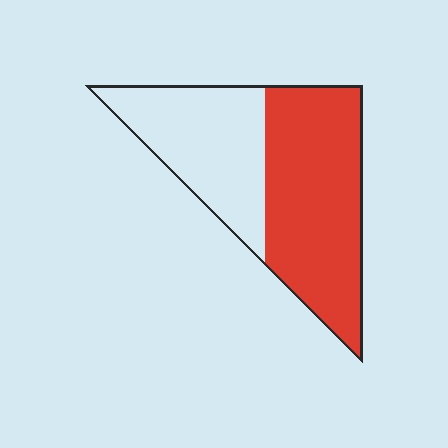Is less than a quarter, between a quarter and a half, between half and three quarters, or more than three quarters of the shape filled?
Between half and three quarters.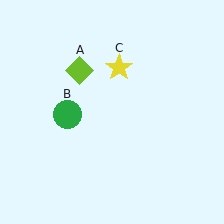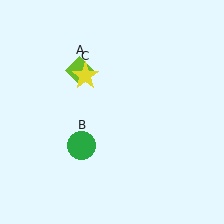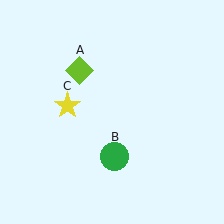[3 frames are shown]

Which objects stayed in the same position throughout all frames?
Lime diamond (object A) remained stationary.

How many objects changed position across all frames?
2 objects changed position: green circle (object B), yellow star (object C).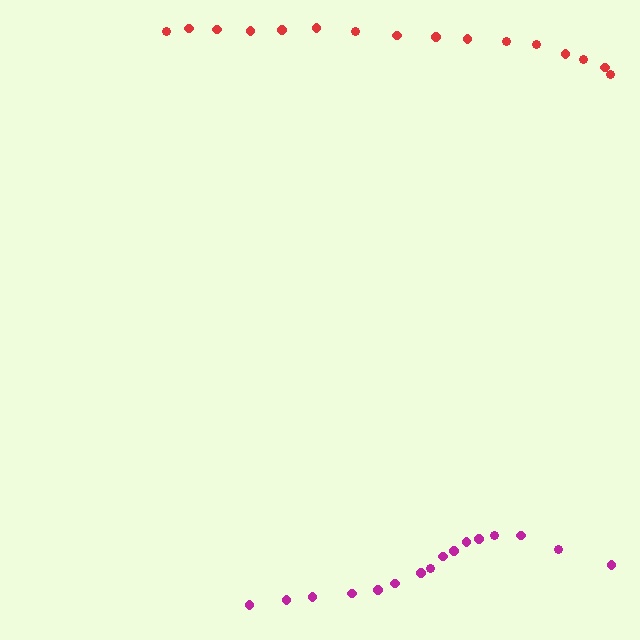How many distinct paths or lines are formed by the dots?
There are 2 distinct paths.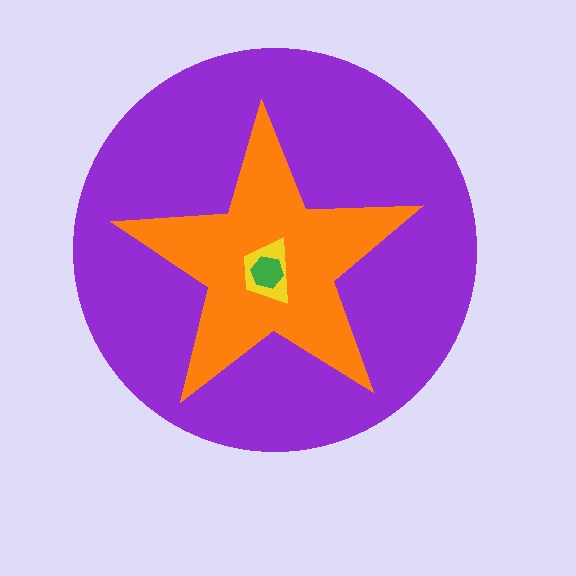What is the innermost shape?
The green hexagon.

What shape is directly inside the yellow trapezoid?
The green hexagon.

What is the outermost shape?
The purple circle.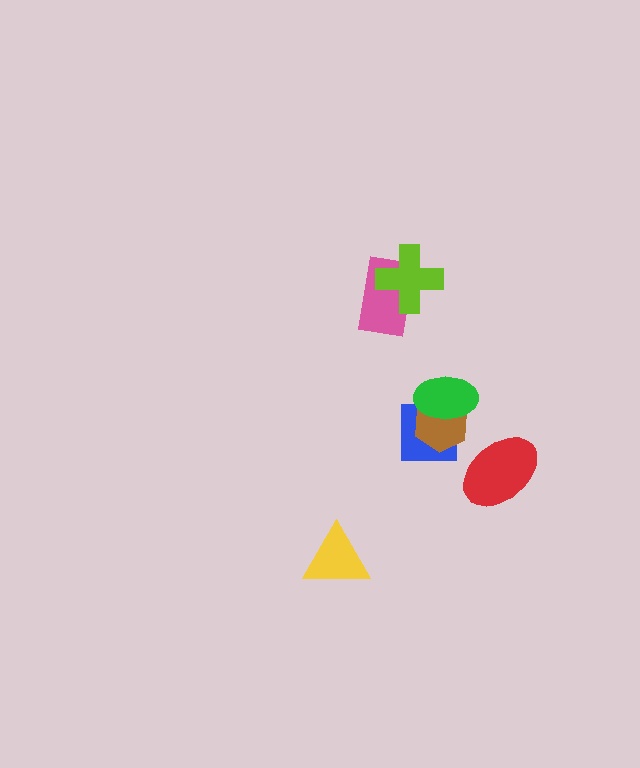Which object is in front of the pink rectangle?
The lime cross is in front of the pink rectangle.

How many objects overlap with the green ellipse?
2 objects overlap with the green ellipse.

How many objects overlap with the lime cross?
1 object overlaps with the lime cross.